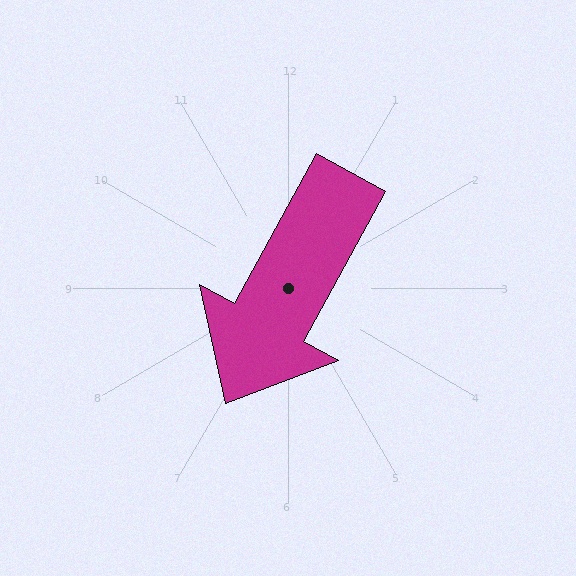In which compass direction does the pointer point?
Southwest.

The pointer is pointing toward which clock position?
Roughly 7 o'clock.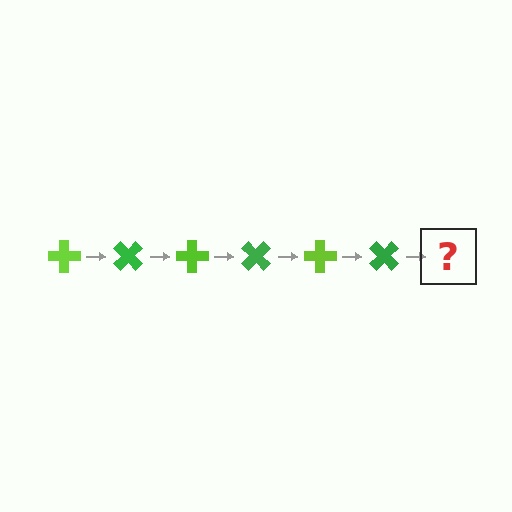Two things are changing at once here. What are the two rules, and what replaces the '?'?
The two rules are that it rotates 45 degrees each step and the color cycles through lime and green. The '?' should be a lime cross, rotated 270 degrees from the start.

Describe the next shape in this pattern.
It should be a lime cross, rotated 270 degrees from the start.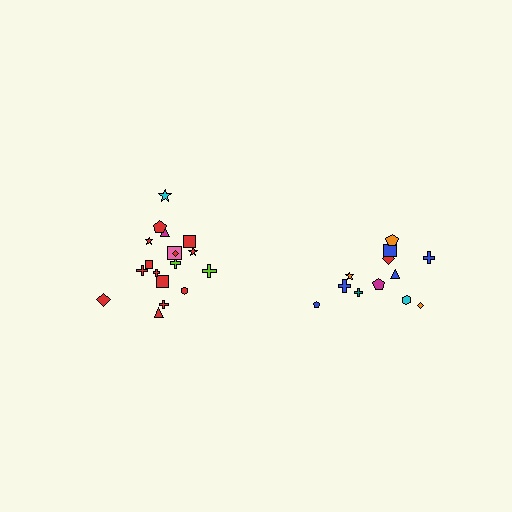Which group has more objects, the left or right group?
The left group.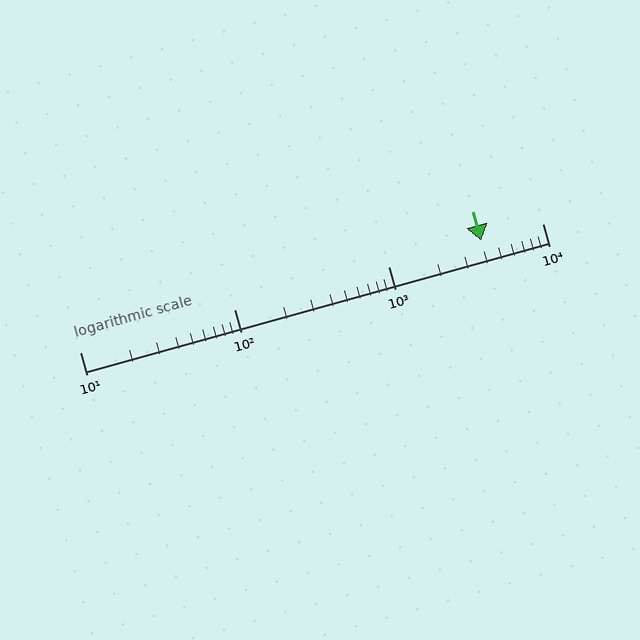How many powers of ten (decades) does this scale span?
The scale spans 3 decades, from 10 to 10000.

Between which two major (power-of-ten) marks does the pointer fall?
The pointer is between 1000 and 10000.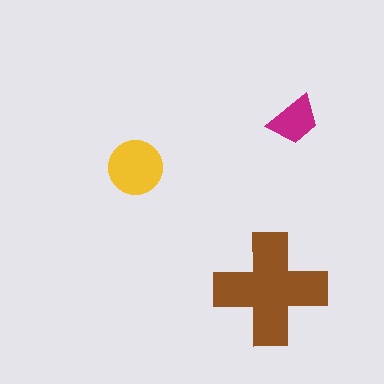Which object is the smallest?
The magenta trapezoid.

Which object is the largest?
The brown cross.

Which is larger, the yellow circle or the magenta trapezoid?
The yellow circle.